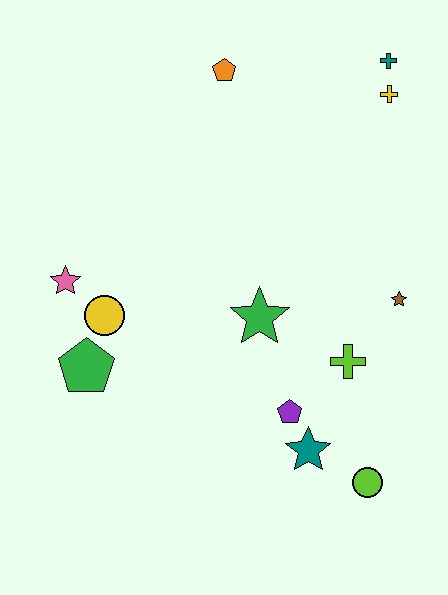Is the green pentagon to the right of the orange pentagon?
No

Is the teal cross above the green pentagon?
Yes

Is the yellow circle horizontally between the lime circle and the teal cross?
No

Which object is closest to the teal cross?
The yellow cross is closest to the teal cross.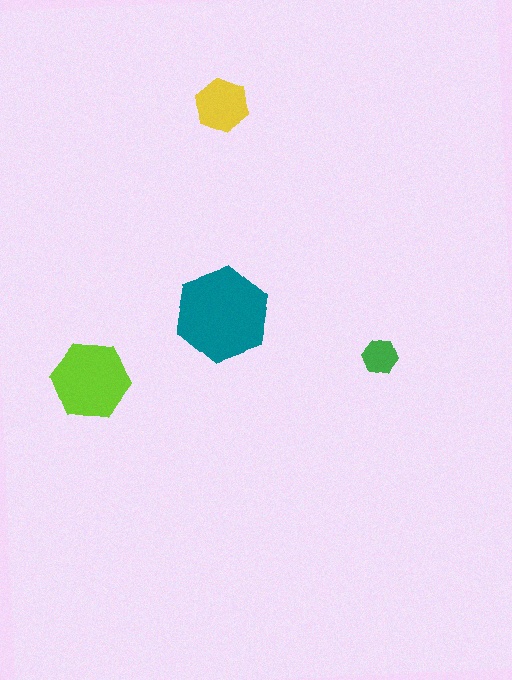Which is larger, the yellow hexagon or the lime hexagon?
The lime one.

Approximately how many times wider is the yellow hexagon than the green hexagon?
About 1.5 times wider.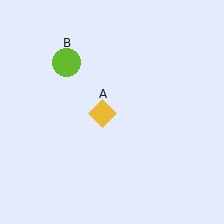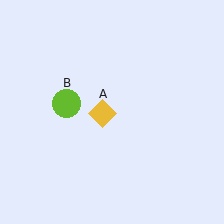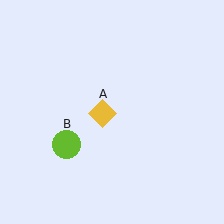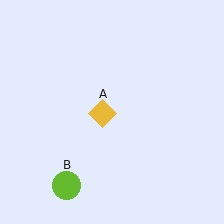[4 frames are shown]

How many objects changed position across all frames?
1 object changed position: lime circle (object B).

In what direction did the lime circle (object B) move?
The lime circle (object B) moved down.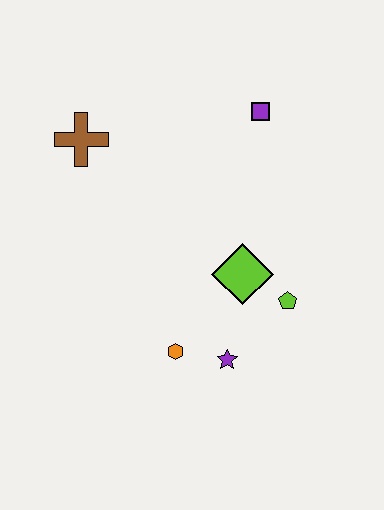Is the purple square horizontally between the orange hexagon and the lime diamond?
No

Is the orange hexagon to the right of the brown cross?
Yes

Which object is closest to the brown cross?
The purple square is closest to the brown cross.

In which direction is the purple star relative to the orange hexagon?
The purple star is to the right of the orange hexagon.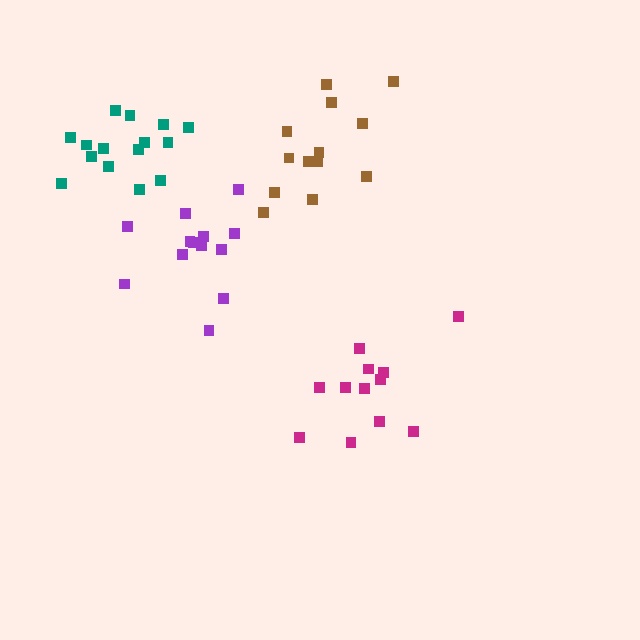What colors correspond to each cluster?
The clusters are colored: purple, magenta, brown, teal.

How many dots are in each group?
Group 1: 13 dots, Group 2: 12 dots, Group 3: 13 dots, Group 4: 15 dots (53 total).